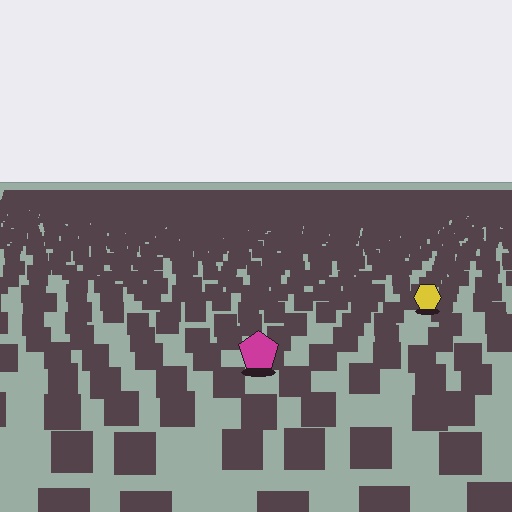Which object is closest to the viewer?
The magenta pentagon is closest. The texture marks near it are larger and more spread out.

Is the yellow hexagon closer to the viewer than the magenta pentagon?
No. The magenta pentagon is closer — you can tell from the texture gradient: the ground texture is coarser near it.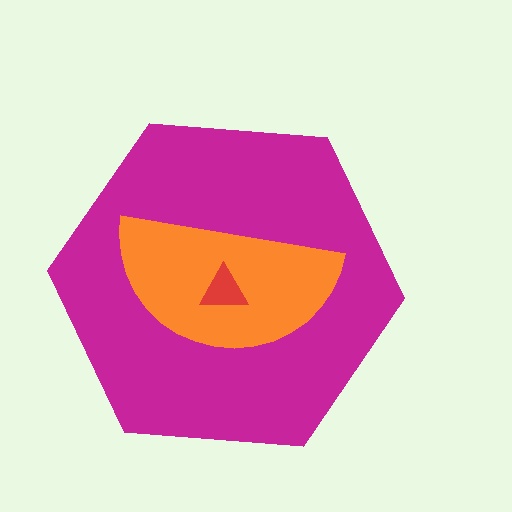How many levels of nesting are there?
3.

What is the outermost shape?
The magenta hexagon.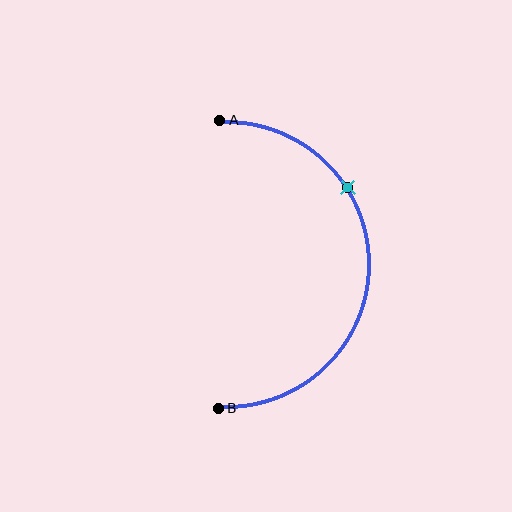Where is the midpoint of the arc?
The arc midpoint is the point on the curve farthest from the straight line joining A and B. It sits to the right of that line.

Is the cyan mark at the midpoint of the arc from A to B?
No. The cyan mark lies on the arc but is closer to endpoint A. The arc midpoint would be at the point on the curve equidistant along the arc from both A and B.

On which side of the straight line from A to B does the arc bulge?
The arc bulges to the right of the straight line connecting A and B.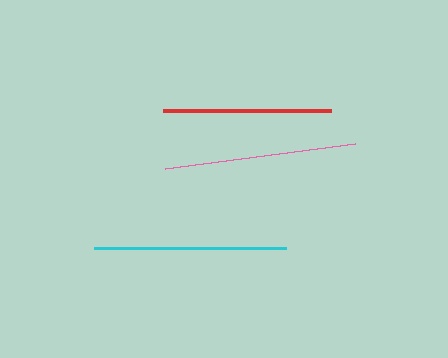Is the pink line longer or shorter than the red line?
The pink line is longer than the red line.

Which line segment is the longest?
The cyan line is the longest at approximately 191 pixels.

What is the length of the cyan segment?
The cyan segment is approximately 191 pixels long.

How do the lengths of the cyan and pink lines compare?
The cyan and pink lines are approximately the same length.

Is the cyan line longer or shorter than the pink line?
The cyan line is longer than the pink line.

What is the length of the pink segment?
The pink segment is approximately 191 pixels long.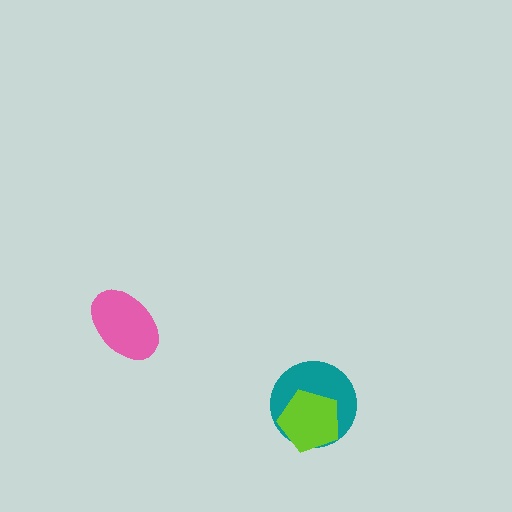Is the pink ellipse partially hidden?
No, no other shape covers it.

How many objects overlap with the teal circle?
1 object overlaps with the teal circle.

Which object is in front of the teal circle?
The lime pentagon is in front of the teal circle.